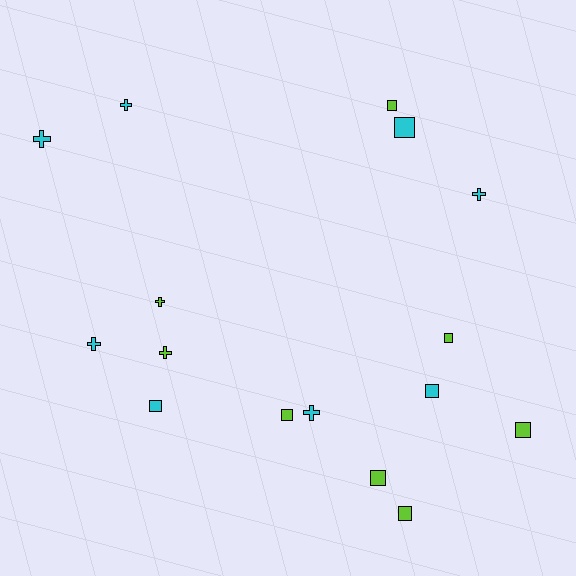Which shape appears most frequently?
Square, with 9 objects.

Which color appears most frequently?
Cyan, with 8 objects.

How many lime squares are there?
There are 6 lime squares.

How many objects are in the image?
There are 16 objects.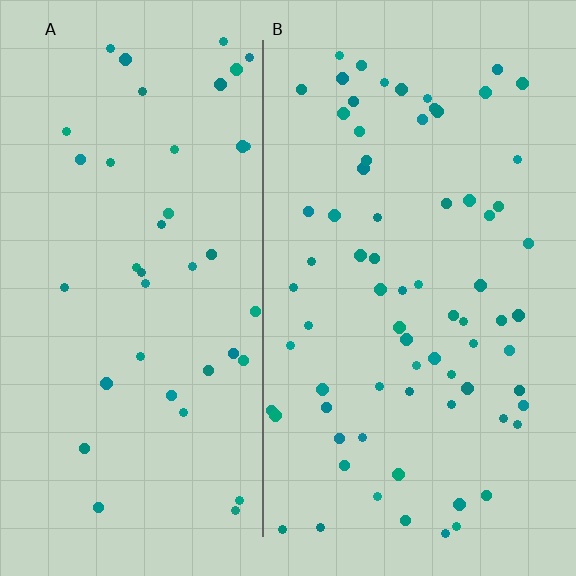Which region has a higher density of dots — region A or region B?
B (the right).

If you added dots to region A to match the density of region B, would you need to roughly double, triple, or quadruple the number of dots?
Approximately double.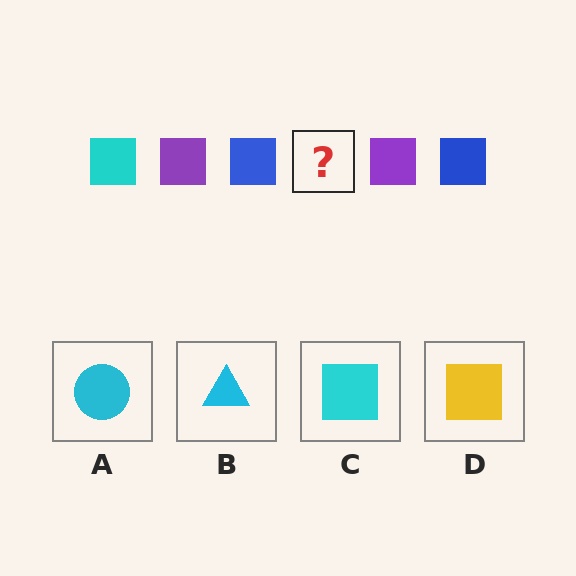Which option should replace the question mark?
Option C.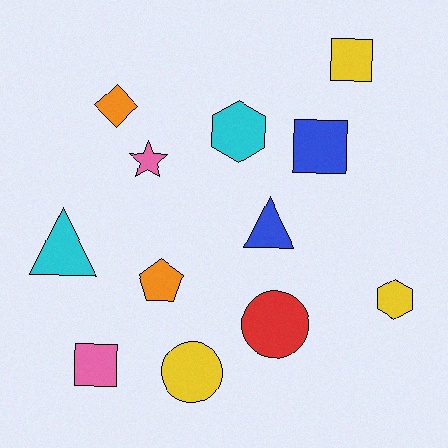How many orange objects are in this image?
There are 2 orange objects.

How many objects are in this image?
There are 12 objects.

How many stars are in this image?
There is 1 star.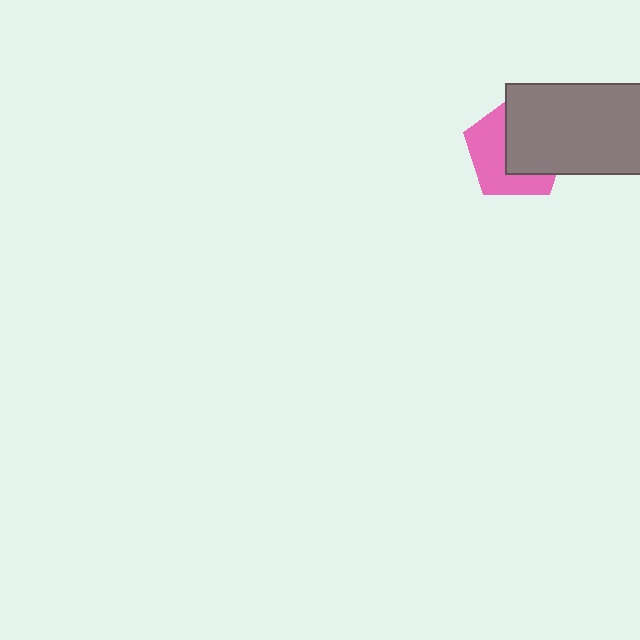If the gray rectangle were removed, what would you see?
You would see the complete pink pentagon.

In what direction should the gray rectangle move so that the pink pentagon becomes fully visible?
The gray rectangle should move right. That is the shortest direction to clear the overlap and leave the pink pentagon fully visible.